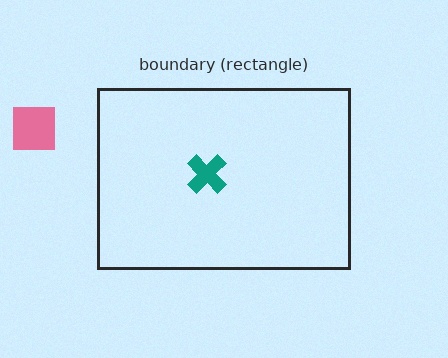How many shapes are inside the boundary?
1 inside, 2 outside.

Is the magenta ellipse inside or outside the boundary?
Outside.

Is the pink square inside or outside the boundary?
Outside.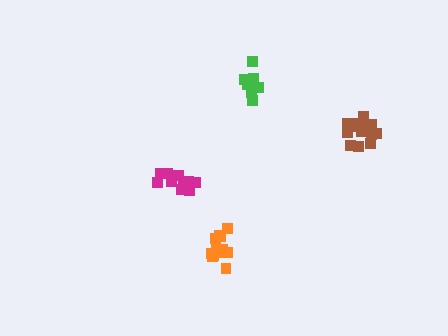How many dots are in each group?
Group 1: 13 dots, Group 2: 13 dots, Group 3: 10 dots, Group 4: 7 dots (43 total).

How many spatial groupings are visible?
There are 4 spatial groupings.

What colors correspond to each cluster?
The clusters are colored: brown, orange, magenta, green.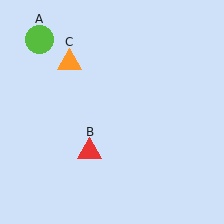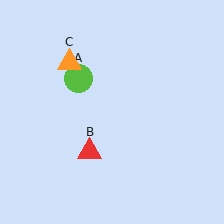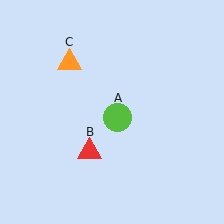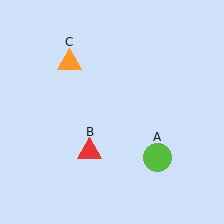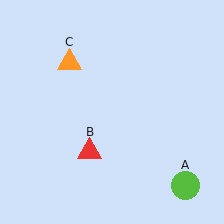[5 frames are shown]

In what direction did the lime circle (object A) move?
The lime circle (object A) moved down and to the right.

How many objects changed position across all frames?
1 object changed position: lime circle (object A).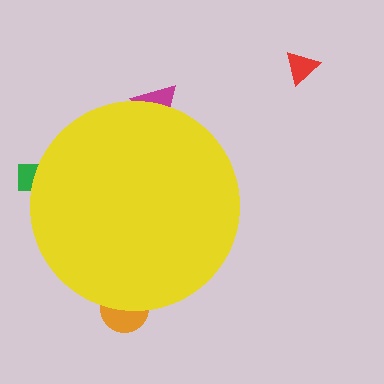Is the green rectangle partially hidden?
Yes, the green rectangle is partially hidden behind the yellow circle.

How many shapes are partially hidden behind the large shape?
3 shapes are partially hidden.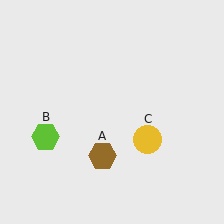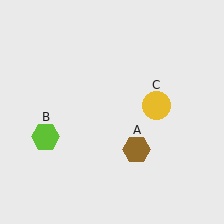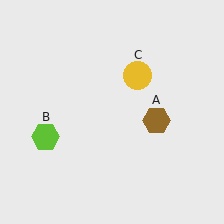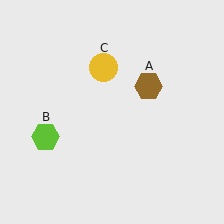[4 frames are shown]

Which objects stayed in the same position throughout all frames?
Lime hexagon (object B) remained stationary.